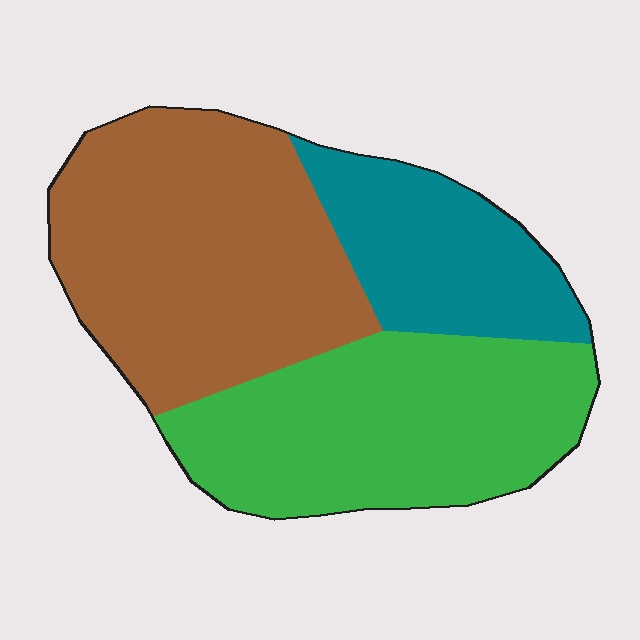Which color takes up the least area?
Teal, at roughly 20%.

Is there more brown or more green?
Brown.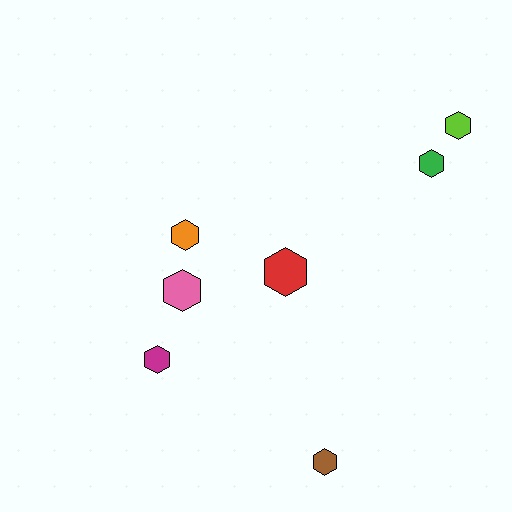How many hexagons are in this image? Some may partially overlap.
There are 7 hexagons.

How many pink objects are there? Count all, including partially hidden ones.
There is 1 pink object.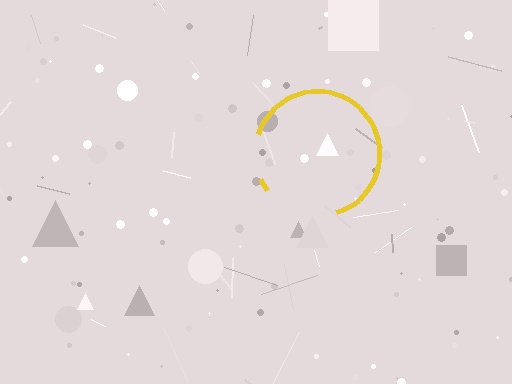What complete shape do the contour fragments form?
The contour fragments form a circle.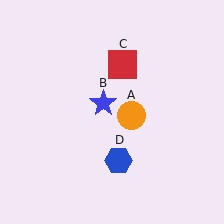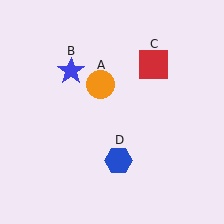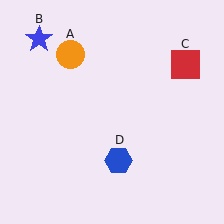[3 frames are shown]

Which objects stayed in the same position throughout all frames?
Blue hexagon (object D) remained stationary.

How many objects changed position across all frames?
3 objects changed position: orange circle (object A), blue star (object B), red square (object C).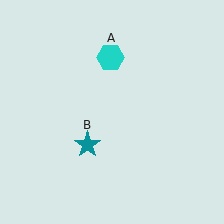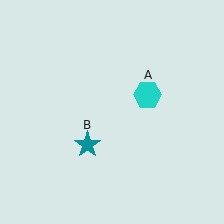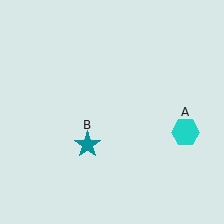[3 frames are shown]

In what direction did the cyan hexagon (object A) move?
The cyan hexagon (object A) moved down and to the right.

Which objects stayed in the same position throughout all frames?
Teal star (object B) remained stationary.